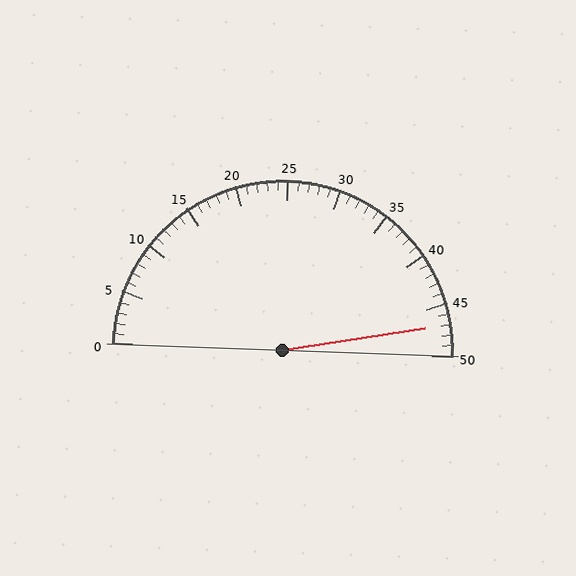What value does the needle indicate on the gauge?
The needle indicates approximately 47.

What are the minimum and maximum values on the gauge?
The gauge ranges from 0 to 50.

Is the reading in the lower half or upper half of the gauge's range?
The reading is in the upper half of the range (0 to 50).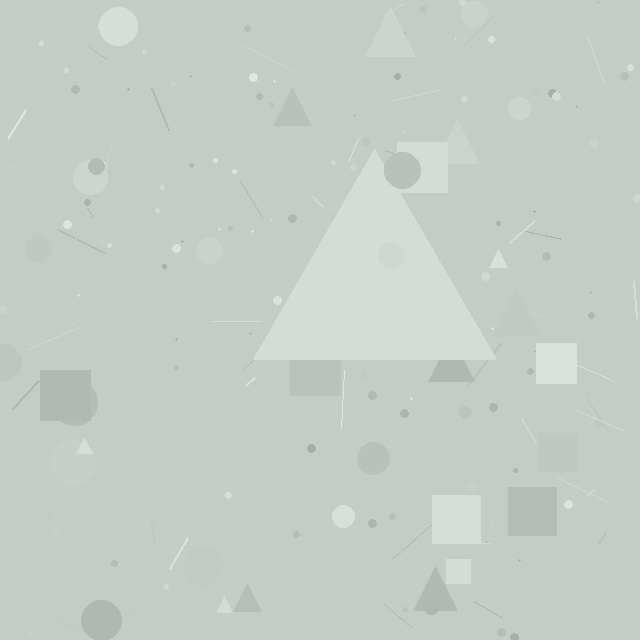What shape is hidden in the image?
A triangle is hidden in the image.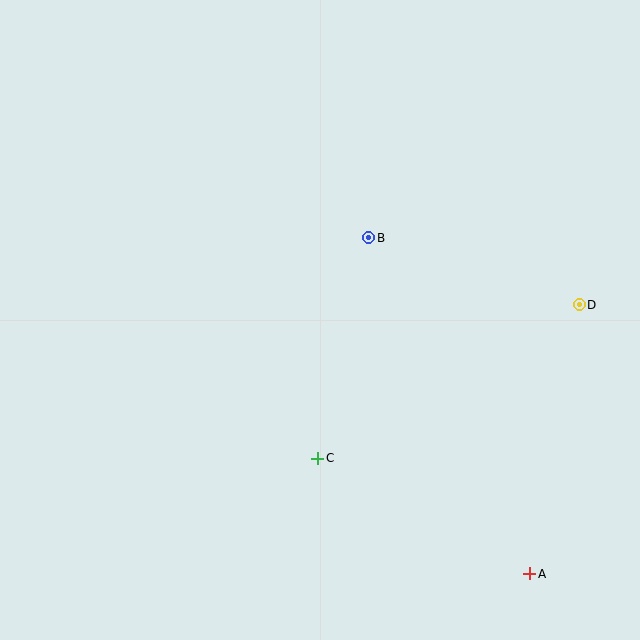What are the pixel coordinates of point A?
Point A is at (530, 574).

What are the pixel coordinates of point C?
Point C is at (318, 458).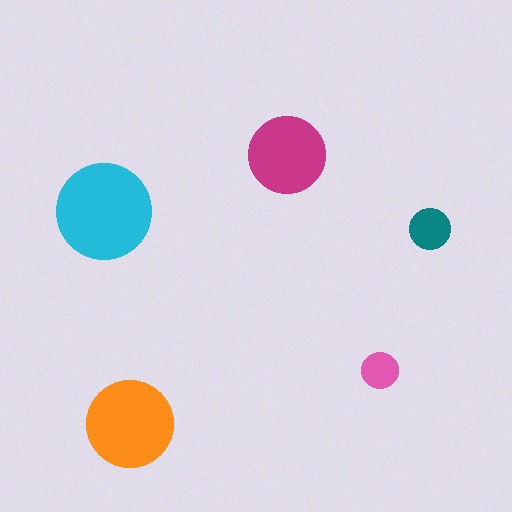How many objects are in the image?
There are 5 objects in the image.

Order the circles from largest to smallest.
the cyan one, the orange one, the magenta one, the teal one, the pink one.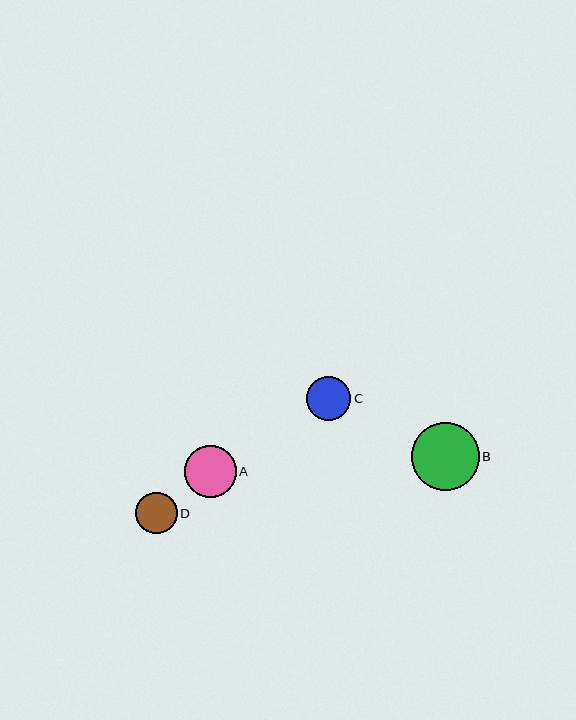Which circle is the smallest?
Circle D is the smallest with a size of approximately 41 pixels.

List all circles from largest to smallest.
From largest to smallest: B, A, C, D.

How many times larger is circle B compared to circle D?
Circle B is approximately 1.6 times the size of circle D.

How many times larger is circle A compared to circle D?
Circle A is approximately 1.3 times the size of circle D.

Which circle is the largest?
Circle B is the largest with a size of approximately 68 pixels.